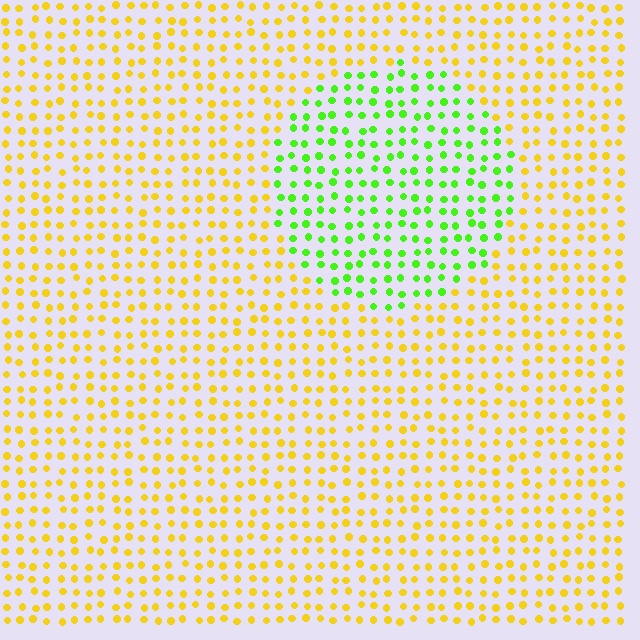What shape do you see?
I see a circle.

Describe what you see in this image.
The image is filled with small yellow elements in a uniform arrangement. A circle-shaped region is visible where the elements are tinted to a slightly different hue, forming a subtle color boundary.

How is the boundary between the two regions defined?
The boundary is defined purely by a slight shift in hue (about 58 degrees). Spacing, size, and orientation are identical on both sides.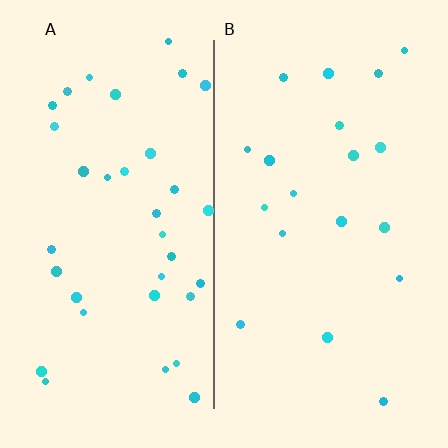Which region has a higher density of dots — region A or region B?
A (the left).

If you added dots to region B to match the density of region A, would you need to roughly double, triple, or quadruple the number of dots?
Approximately double.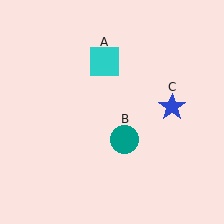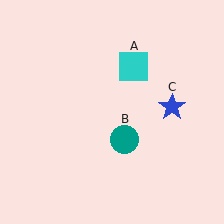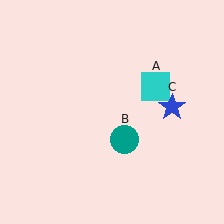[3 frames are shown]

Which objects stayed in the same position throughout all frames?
Teal circle (object B) and blue star (object C) remained stationary.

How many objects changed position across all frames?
1 object changed position: cyan square (object A).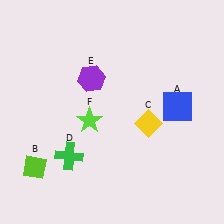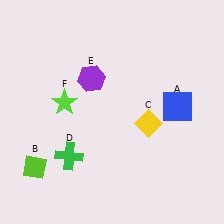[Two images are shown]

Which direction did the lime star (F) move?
The lime star (F) moved left.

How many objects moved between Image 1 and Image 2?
1 object moved between the two images.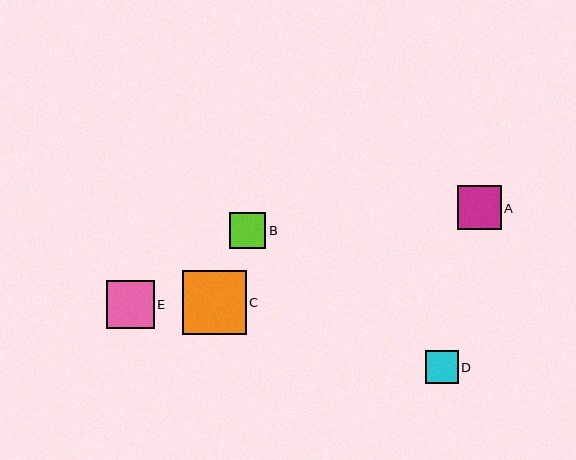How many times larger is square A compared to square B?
Square A is approximately 1.2 times the size of square B.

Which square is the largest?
Square C is the largest with a size of approximately 64 pixels.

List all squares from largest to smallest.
From largest to smallest: C, E, A, B, D.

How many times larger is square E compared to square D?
Square E is approximately 1.4 times the size of square D.